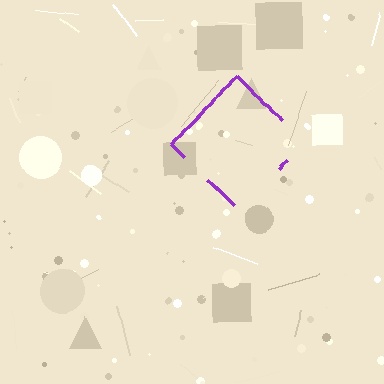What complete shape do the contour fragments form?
The contour fragments form a diamond.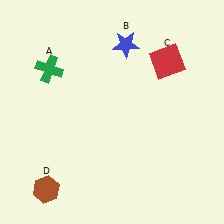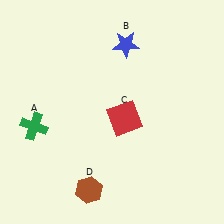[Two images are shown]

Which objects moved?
The objects that moved are: the green cross (A), the red square (C), the brown hexagon (D).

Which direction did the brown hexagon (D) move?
The brown hexagon (D) moved right.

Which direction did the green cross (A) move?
The green cross (A) moved down.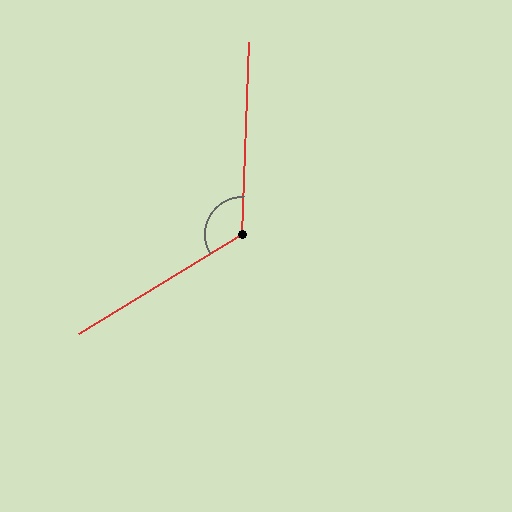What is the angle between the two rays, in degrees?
Approximately 123 degrees.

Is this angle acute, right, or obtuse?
It is obtuse.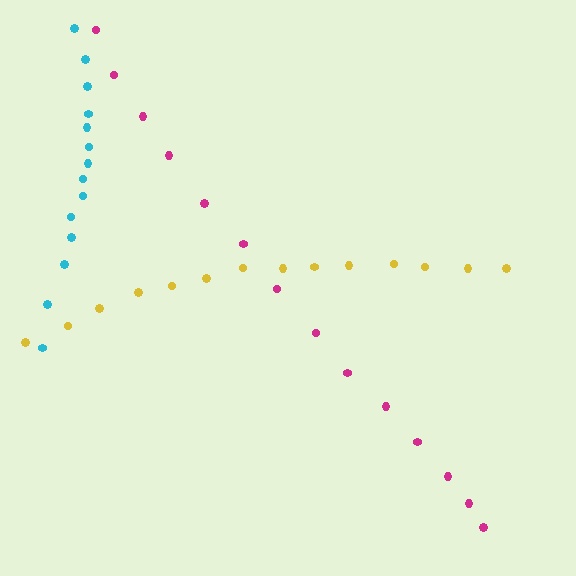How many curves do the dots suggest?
There are 3 distinct paths.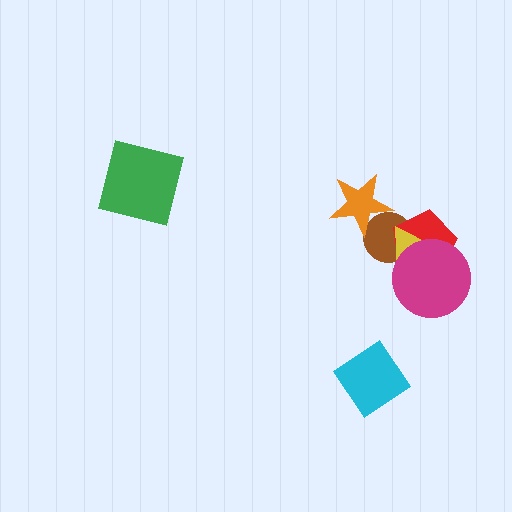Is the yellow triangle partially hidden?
Yes, it is partially covered by another shape.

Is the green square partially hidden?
No, no other shape covers it.